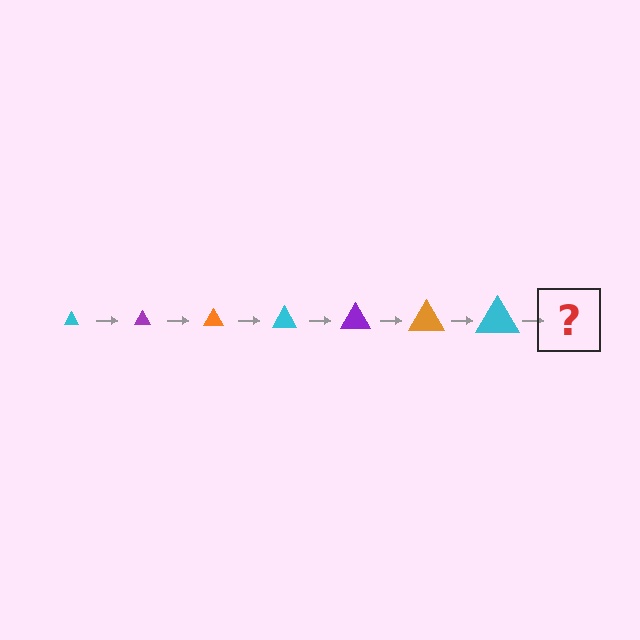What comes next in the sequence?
The next element should be a purple triangle, larger than the previous one.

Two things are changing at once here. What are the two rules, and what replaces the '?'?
The two rules are that the triangle grows larger each step and the color cycles through cyan, purple, and orange. The '?' should be a purple triangle, larger than the previous one.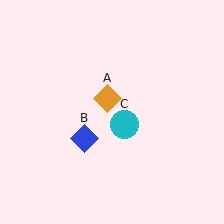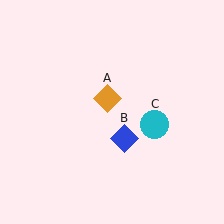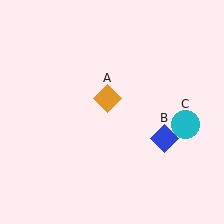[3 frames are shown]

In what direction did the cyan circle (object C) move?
The cyan circle (object C) moved right.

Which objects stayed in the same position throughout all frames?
Orange diamond (object A) remained stationary.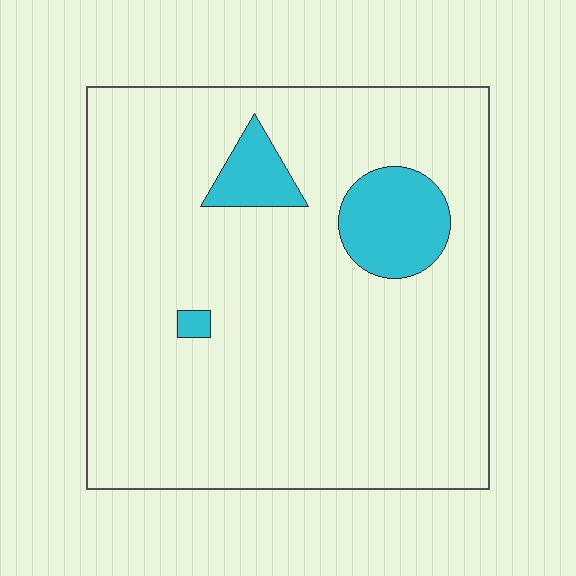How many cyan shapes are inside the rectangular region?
3.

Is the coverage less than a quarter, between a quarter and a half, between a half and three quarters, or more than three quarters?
Less than a quarter.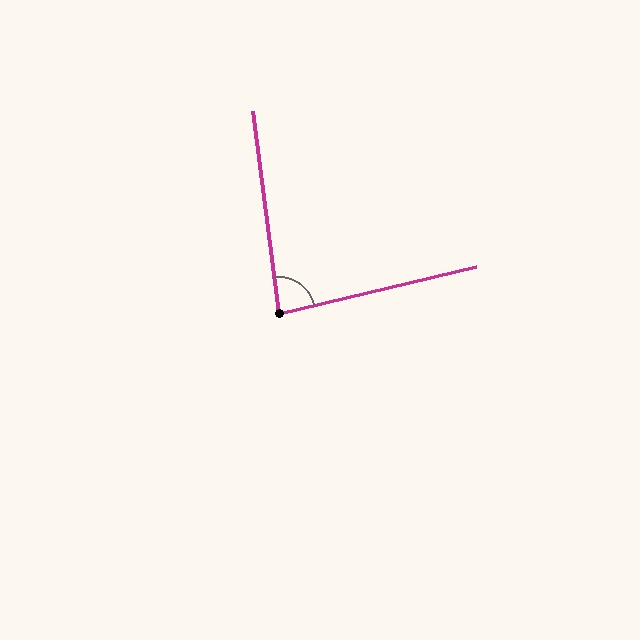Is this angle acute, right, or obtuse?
It is acute.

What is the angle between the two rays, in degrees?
Approximately 84 degrees.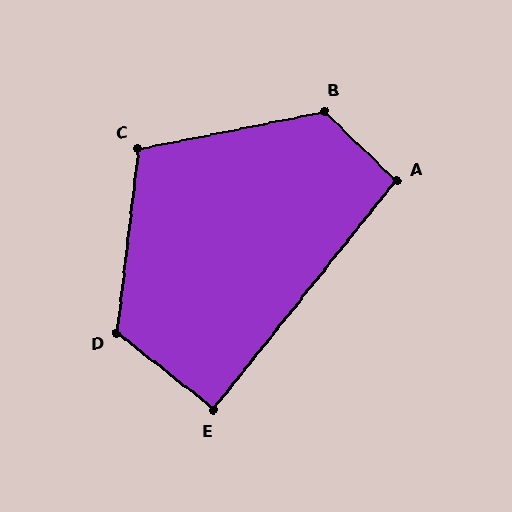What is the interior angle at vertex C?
Approximately 108 degrees (obtuse).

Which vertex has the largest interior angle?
B, at approximately 125 degrees.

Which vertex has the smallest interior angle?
E, at approximately 90 degrees.